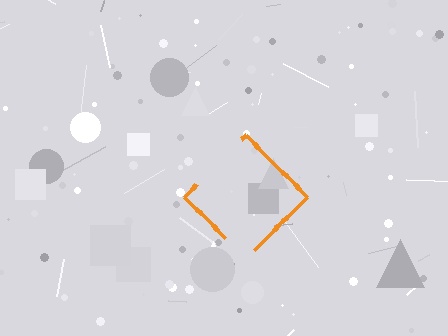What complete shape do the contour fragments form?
The contour fragments form a diamond.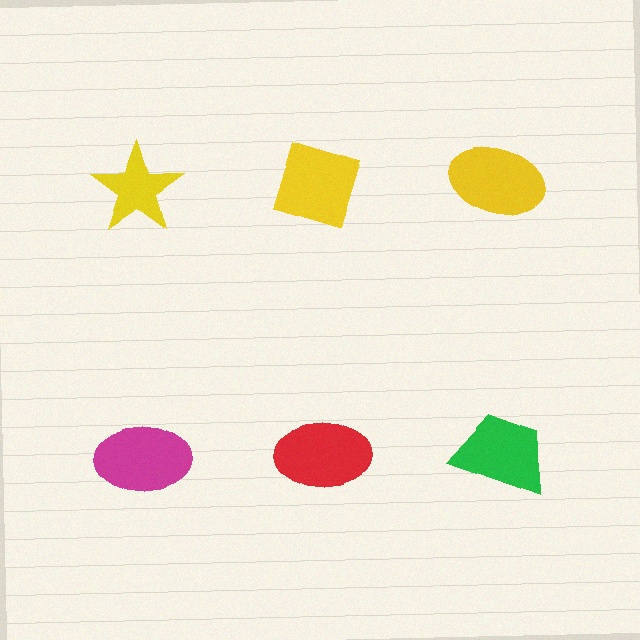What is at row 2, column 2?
A red ellipse.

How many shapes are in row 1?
3 shapes.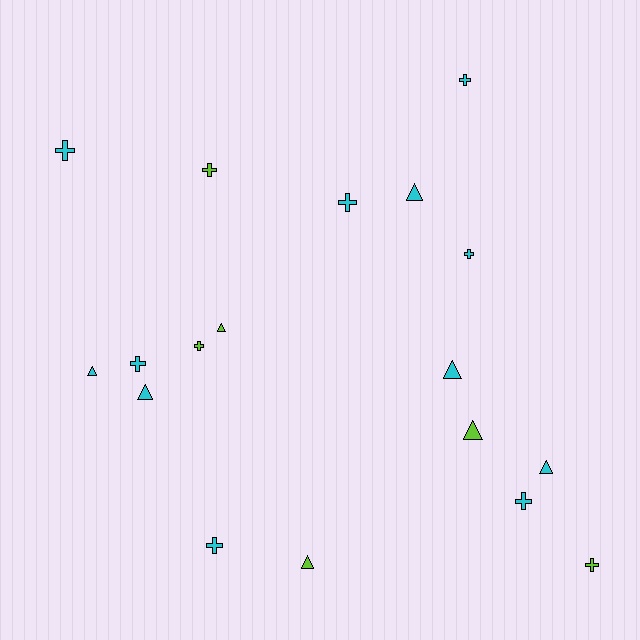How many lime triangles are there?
There are 3 lime triangles.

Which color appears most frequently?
Cyan, with 12 objects.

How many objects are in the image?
There are 18 objects.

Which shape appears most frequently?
Cross, with 10 objects.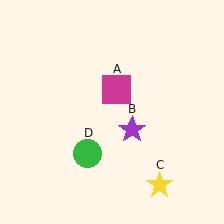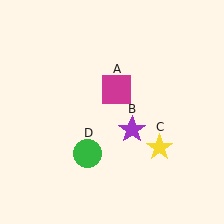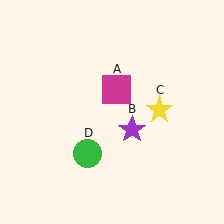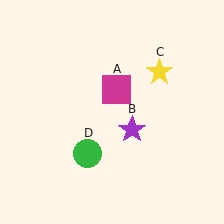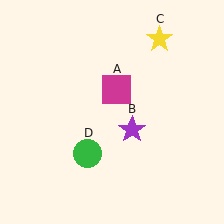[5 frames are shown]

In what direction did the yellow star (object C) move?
The yellow star (object C) moved up.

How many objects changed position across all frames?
1 object changed position: yellow star (object C).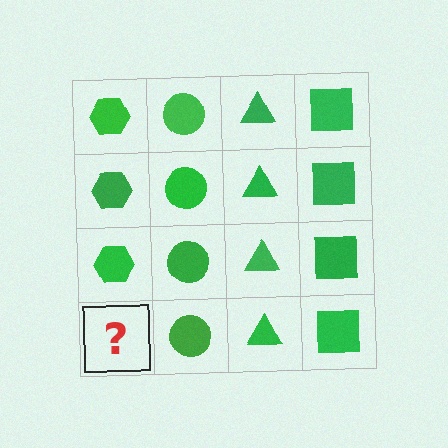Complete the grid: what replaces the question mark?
The question mark should be replaced with a green hexagon.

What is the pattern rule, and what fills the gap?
The rule is that each column has a consistent shape. The gap should be filled with a green hexagon.